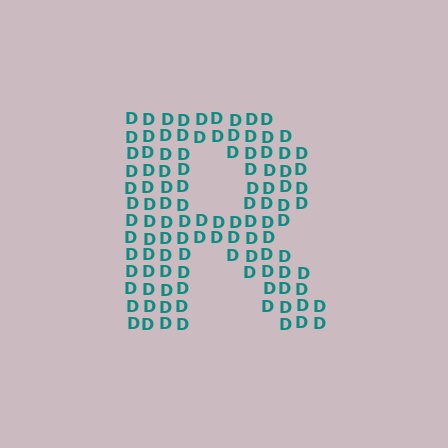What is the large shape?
The large shape is the letter R.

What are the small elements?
The small elements are letter D's.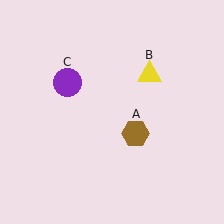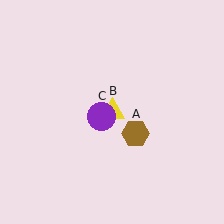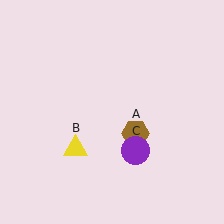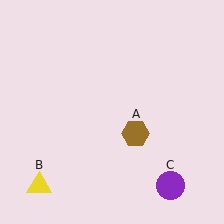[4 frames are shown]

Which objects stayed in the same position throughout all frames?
Brown hexagon (object A) remained stationary.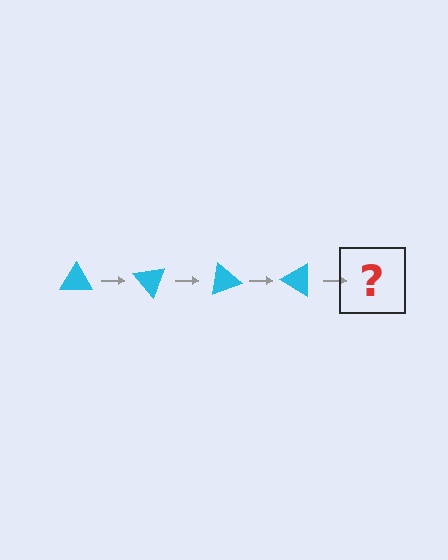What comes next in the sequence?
The next element should be a cyan triangle rotated 200 degrees.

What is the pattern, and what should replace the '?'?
The pattern is that the triangle rotates 50 degrees each step. The '?' should be a cyan triangle rotated 200 degrees.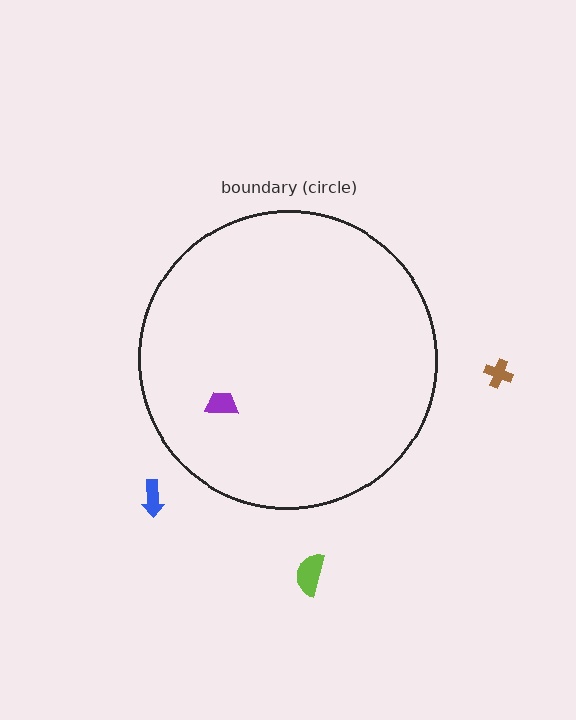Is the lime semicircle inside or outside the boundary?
Outside.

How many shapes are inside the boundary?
1 inside, 3 outside.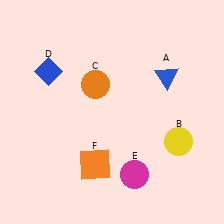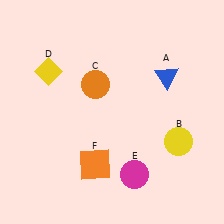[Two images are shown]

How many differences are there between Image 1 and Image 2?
There is 1 difference between the two images.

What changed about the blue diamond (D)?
In Image 1, D is blue. In Image 2, it changed to yellow.